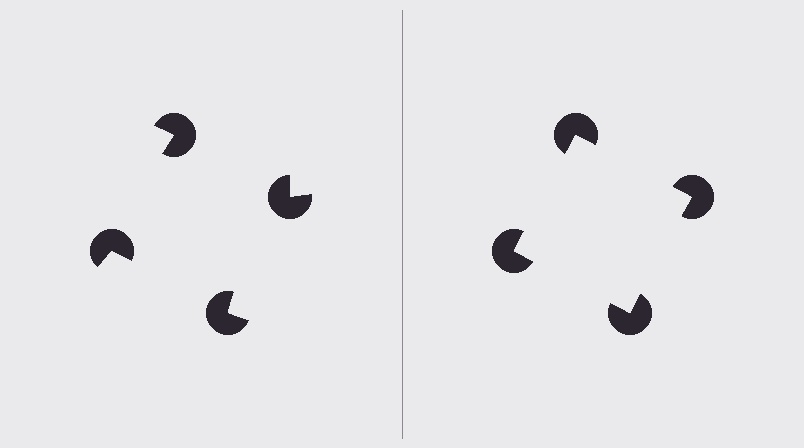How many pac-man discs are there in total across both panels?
8 — 4 on each side.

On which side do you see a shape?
An illusory square appears on the right side. On the left side the wedge cuts are rotated, so no coherent shape forms.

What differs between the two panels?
The pac-man discs are positioned identically on both sides; only the wedge orientations differ. On the right they align to a square; on the left they are misaligned.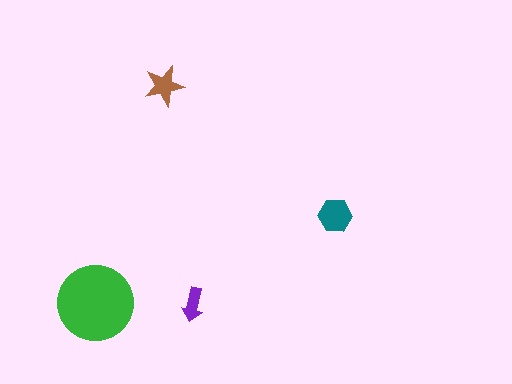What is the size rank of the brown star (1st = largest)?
3rd.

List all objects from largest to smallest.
The green circle, the teal hexagon, the brown star, the purple arrow.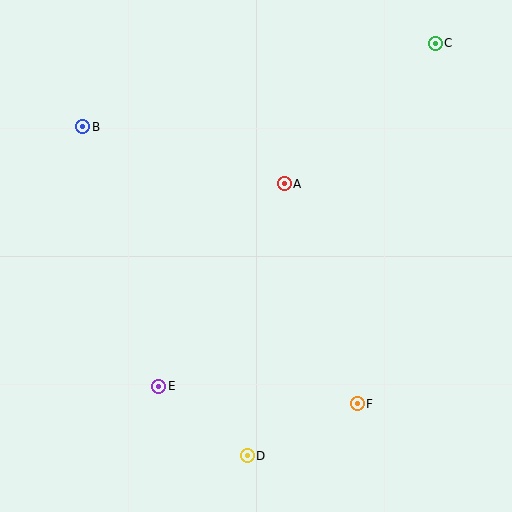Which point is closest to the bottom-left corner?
Point E is closest to the bottom-left corner.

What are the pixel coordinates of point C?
Point C is at (435, 43).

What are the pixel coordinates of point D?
Point D is at (247, 456).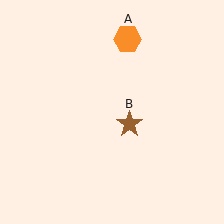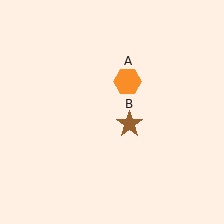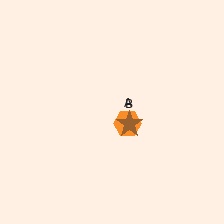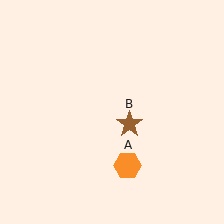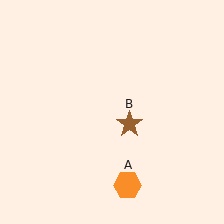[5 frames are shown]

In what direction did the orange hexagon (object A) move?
The orange hexagon (object A) moved down.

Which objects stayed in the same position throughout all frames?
Brown star (object B) remained stationary.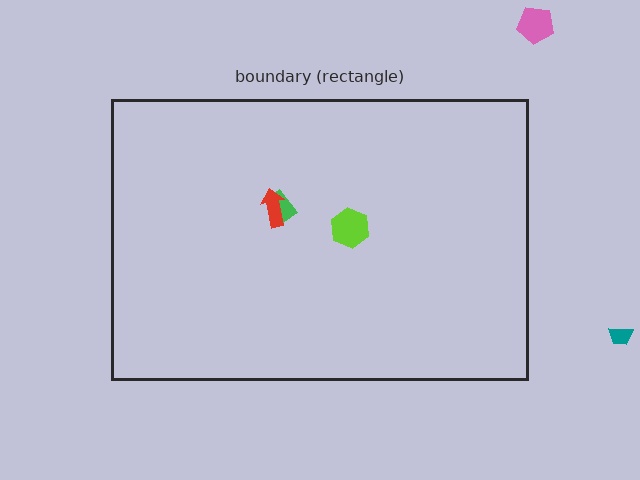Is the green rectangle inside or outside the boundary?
Inside.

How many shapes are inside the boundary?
3 inside, 2 outside.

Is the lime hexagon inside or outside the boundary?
Inside.